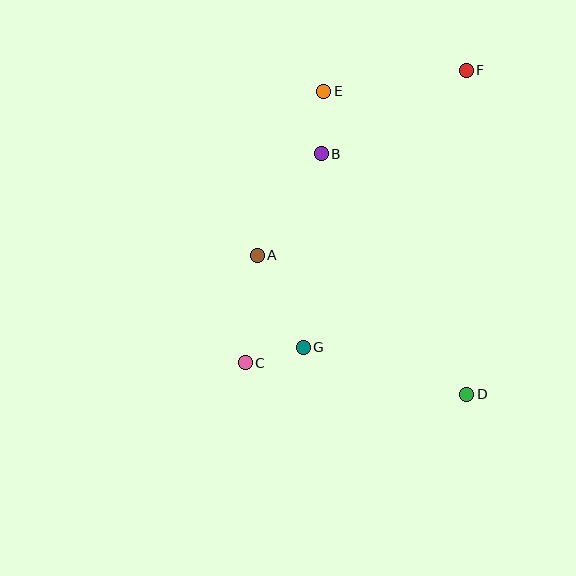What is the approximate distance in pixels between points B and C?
The distance between B and C is approximately 222 pixels.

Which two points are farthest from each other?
Points C and F are farthest from each other.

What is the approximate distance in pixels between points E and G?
The distance between E and G is approximately 256 pixels.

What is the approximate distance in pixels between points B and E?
The distance between B and E is approximately 62 pixels.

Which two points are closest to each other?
Points C and G are closest to each other.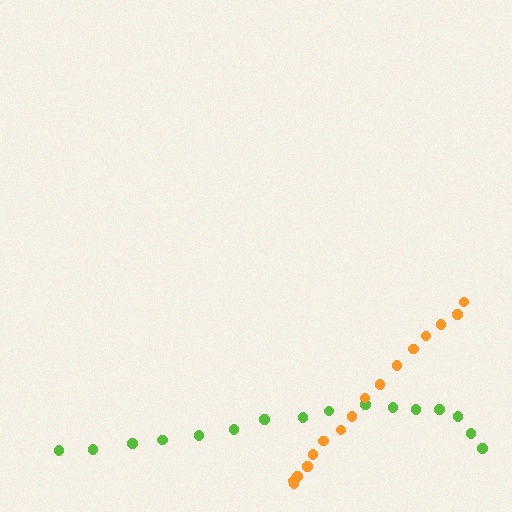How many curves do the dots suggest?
There are 2 distinct paths.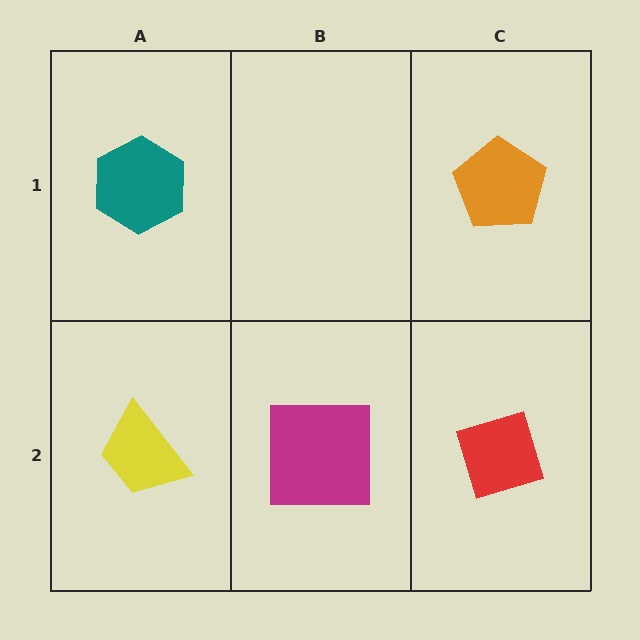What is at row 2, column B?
A magenta square.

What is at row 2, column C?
A red diamond.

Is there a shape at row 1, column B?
No, that cell is empty.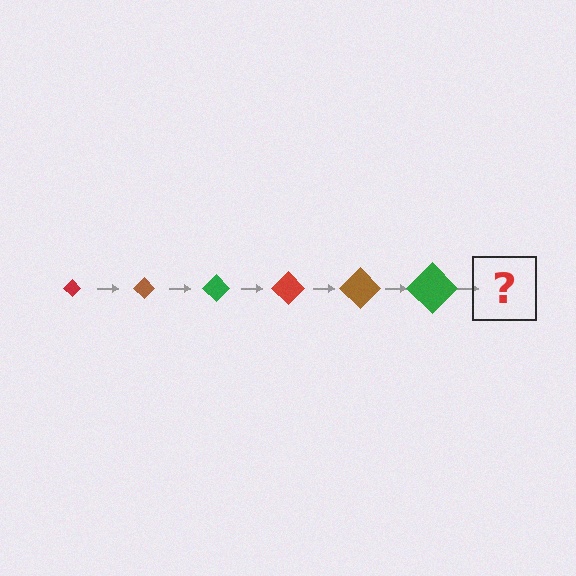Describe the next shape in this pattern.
It should be a red diamond, larger than the previous one.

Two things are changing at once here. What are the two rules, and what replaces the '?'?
The two rules are that the diamond grows larger each step and the color cycles through red, brown, and green. The '?' should be a red diamond, larger than the previous one.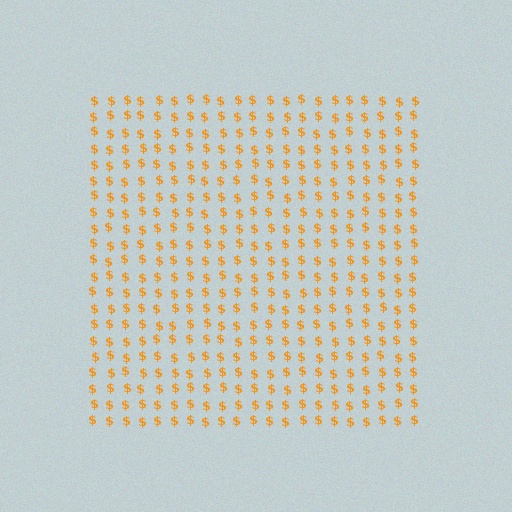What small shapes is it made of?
It is made of small dollar signs.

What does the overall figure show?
The overall figure shows a square.